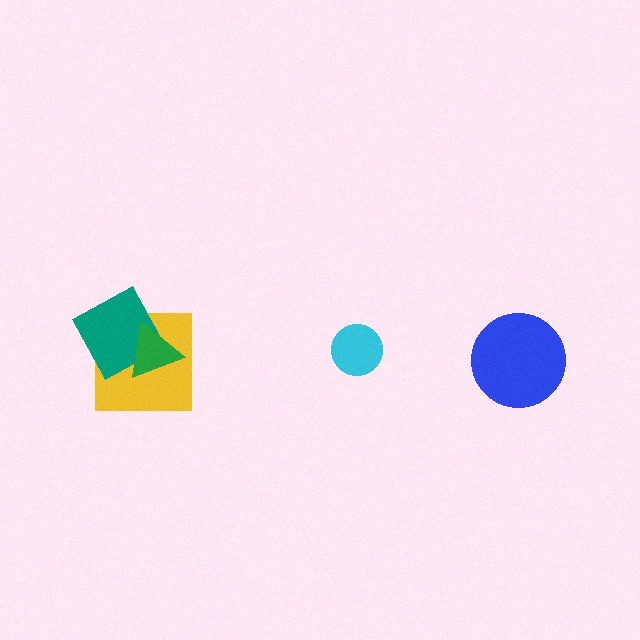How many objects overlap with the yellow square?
2 objects overlap with the yellow square.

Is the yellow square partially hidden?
Yes, it is partially covered by another shape.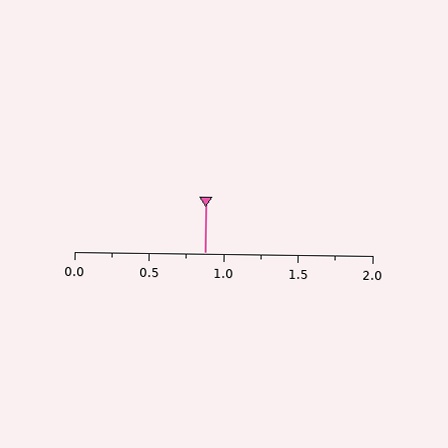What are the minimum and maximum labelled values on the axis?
The axis runs from 0.0 to 2.0.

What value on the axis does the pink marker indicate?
The marker indicates approximately 0.88.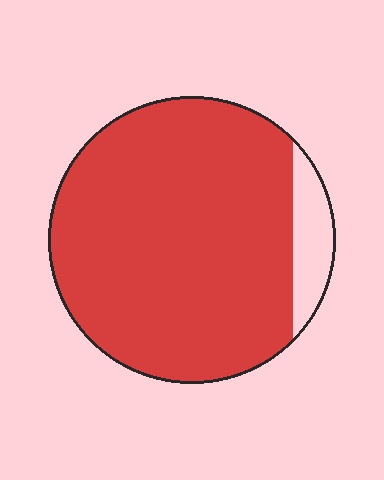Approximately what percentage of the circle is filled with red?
Approximately 90%.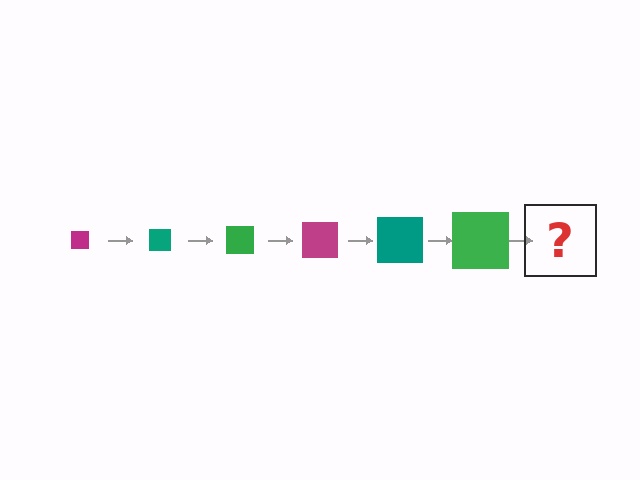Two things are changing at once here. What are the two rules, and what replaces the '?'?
The two rules are that the square grows larger each step and the color cycles through magenta, teal, and green. The '?' should be a magenta square, larger than the previous one.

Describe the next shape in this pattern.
It should be a magenta square, larger than the previous one.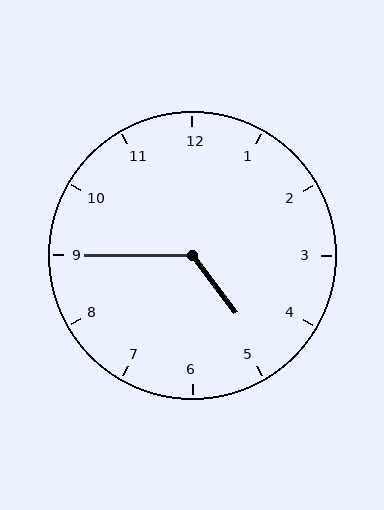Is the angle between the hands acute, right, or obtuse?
It is obtuse.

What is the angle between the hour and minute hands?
Approximately 128 degrees.